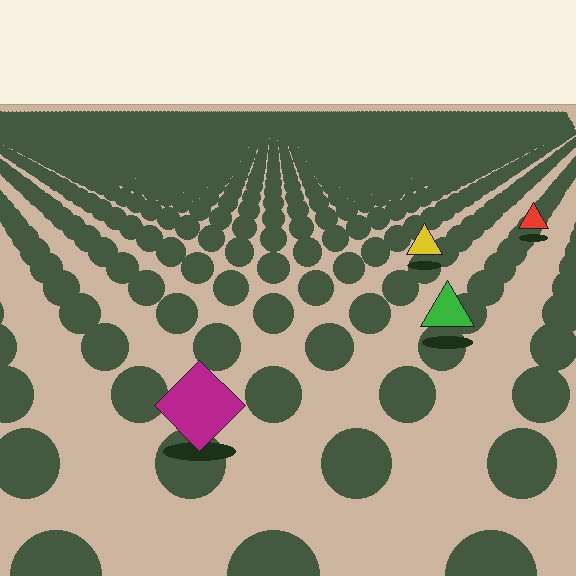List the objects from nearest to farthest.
From nearest to farthest: the magenta diamond, the green triangle, the yellow triangle, the red triangle.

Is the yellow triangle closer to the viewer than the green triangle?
No. The green triangle is closer — you can tell from the texture gradient: the ground texture is coarser near it.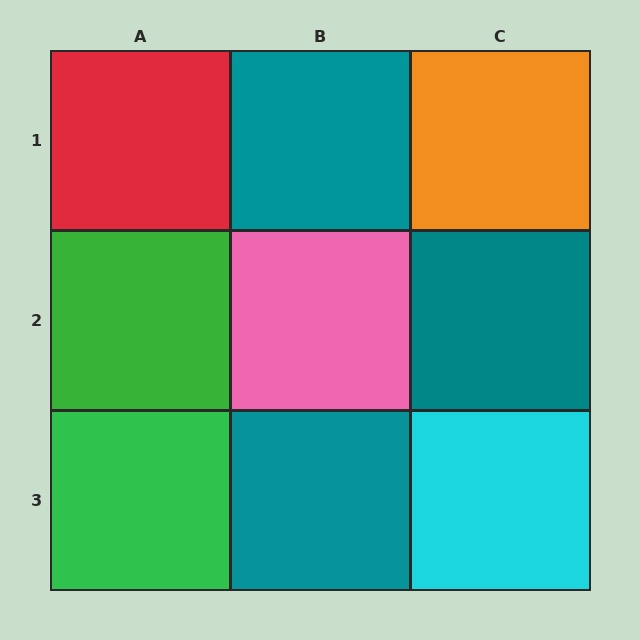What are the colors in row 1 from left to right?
Red, teal, orange.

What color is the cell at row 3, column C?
Cyan.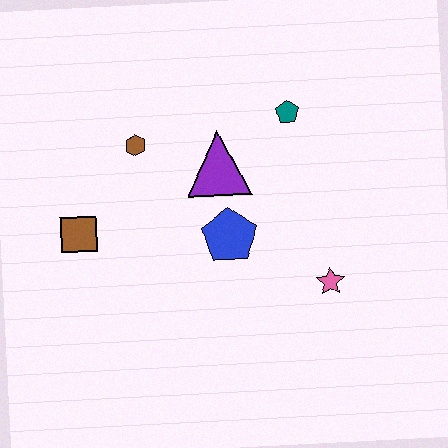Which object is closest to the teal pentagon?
The purple triangle is closest to the teal pentagon.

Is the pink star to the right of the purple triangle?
Yes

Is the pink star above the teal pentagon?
No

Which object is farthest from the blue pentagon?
The brown square is farthest from the blue pentagon.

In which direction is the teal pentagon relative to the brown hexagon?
The teal pentagon is to the right of the brown hexagon.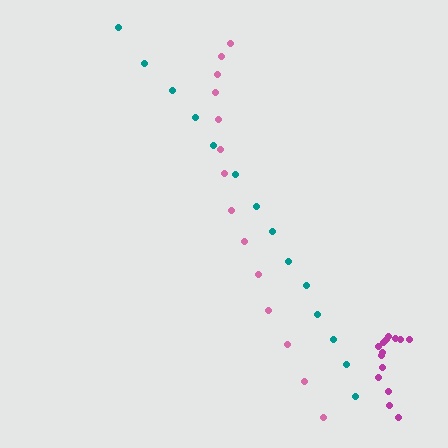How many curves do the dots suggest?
There are 3 distinct paths.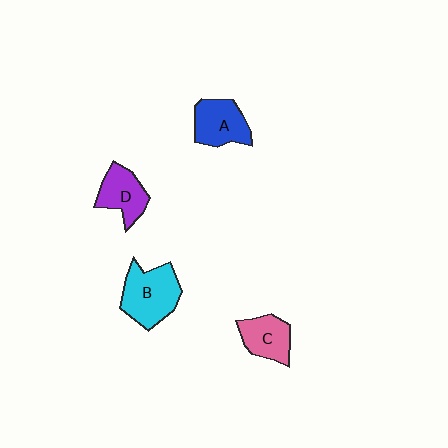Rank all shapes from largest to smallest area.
From largest to smallest: B (cyan), A (blue), D (purple), C (pink).